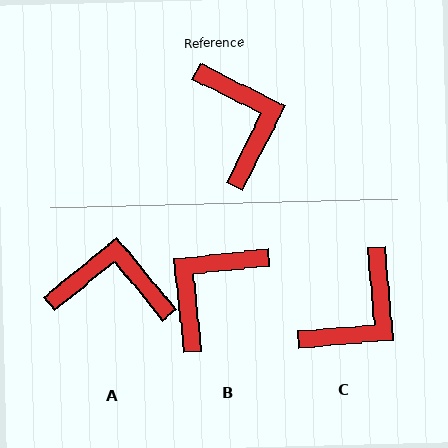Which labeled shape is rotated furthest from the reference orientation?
B, about 123 degrees away.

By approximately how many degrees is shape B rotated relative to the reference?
Approximately 123 degrees counter-clockwise.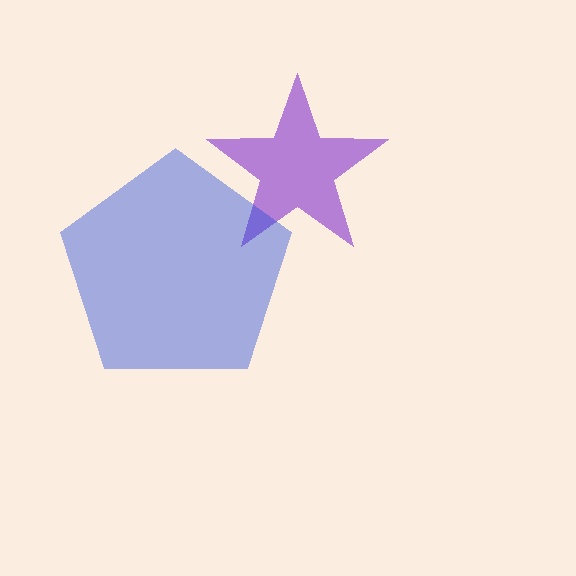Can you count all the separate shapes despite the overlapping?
Yes, there are 2 separate shapes.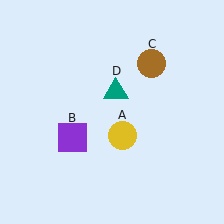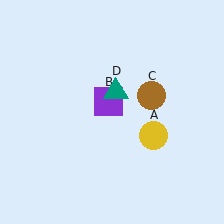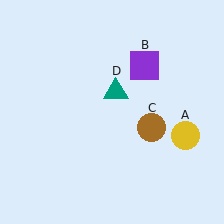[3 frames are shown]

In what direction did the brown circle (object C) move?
The brown circle (object C) moved down.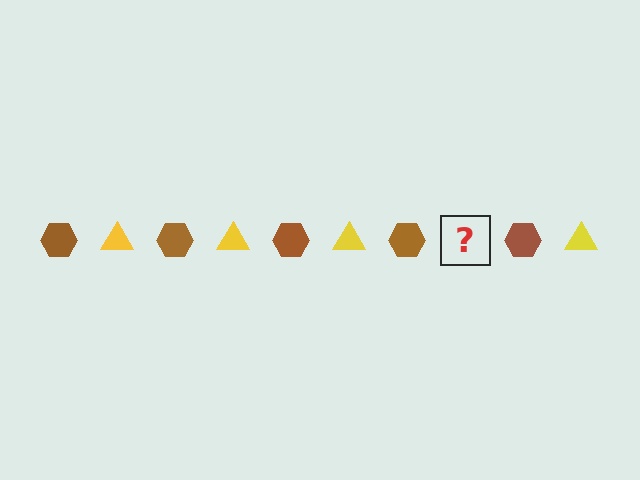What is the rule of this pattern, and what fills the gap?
The rule is that the pattern alternates between brown hexagon and yellow triangle. The gap should be filled with a yellow triangle.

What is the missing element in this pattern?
The missing element is a yellow triangle.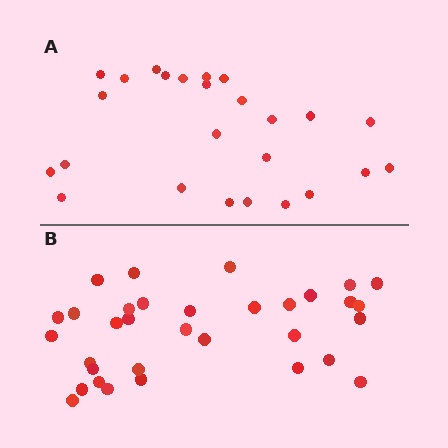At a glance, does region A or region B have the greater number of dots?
Region B (the bottom region) has more dots.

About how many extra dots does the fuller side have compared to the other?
Region B has roughly 8 or so more dots than region A.